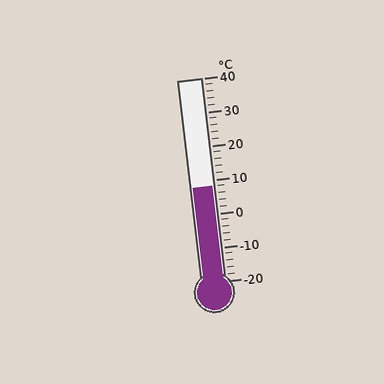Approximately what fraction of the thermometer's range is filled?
The thermometer is filled to approximately 45% of its range.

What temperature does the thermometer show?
The thermometer shows approximately 8°C.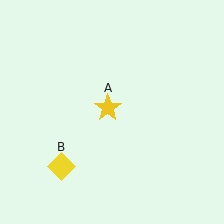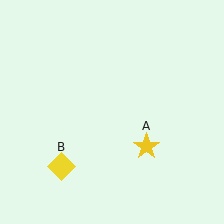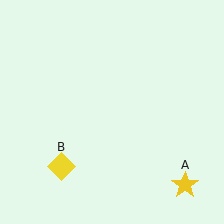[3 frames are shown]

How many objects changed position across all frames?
1 object changed position: yellow star (object A).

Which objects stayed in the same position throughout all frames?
Yellow diamond (object B) remained stationary.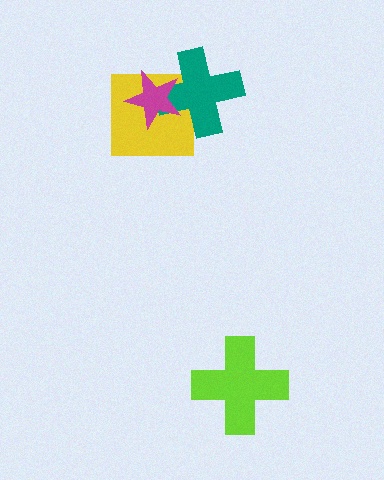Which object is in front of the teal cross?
The magenta star is in front of the teal cross.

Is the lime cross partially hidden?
No, no other shape covers it.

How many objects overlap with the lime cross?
0 objects overlap with the lime cross.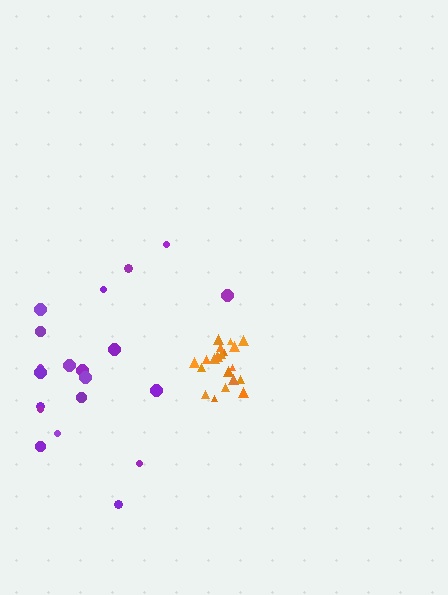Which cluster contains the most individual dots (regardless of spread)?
Orange (21).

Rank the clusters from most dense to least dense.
orange, purple.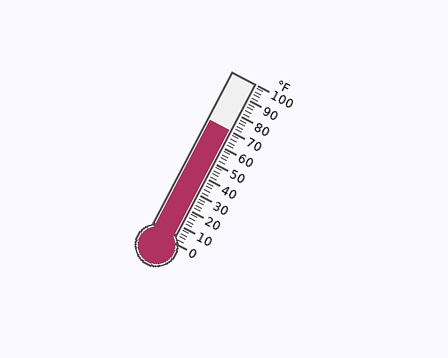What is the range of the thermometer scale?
The thermometer scale ranges from 0°F to 100°F.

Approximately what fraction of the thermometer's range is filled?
The thermometer is filled to approximately 70% of its range.